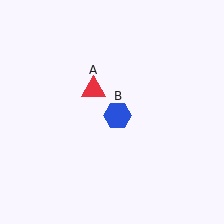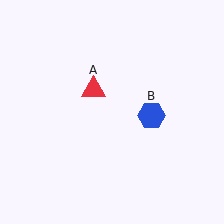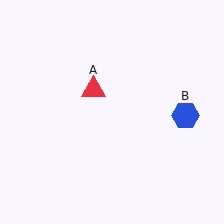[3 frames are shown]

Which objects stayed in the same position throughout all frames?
Red triangle (object A) remained stationary.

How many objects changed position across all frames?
1 object changed position: blue hexagon (object B).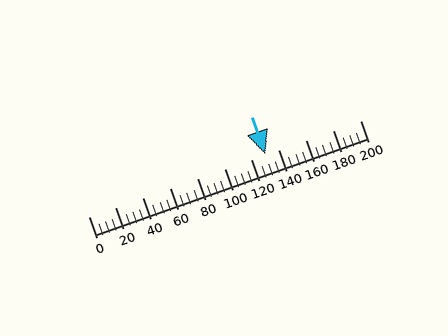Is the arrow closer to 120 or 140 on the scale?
The arrow is closer to 140.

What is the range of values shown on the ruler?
The ruler shows values from 0 to 200.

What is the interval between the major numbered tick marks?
The major tick marks are spaced 20 units apart.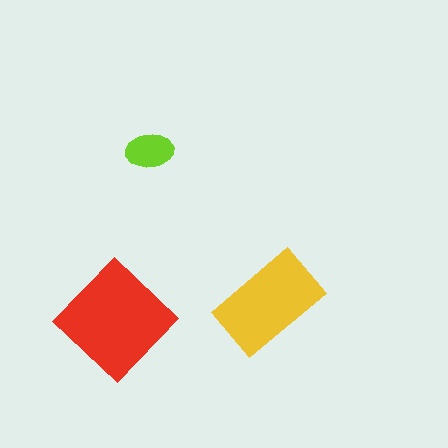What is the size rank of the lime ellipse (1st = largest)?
3rd.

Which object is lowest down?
The red diamond is bottommost.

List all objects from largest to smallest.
The red diamond, the yellow rectangle, the lime ellipse.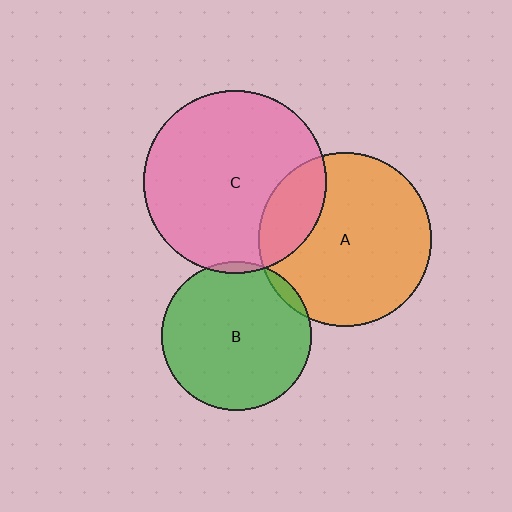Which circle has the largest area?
Circle C (pink).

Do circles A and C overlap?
Yes.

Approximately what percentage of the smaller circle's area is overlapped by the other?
Approximately 20%.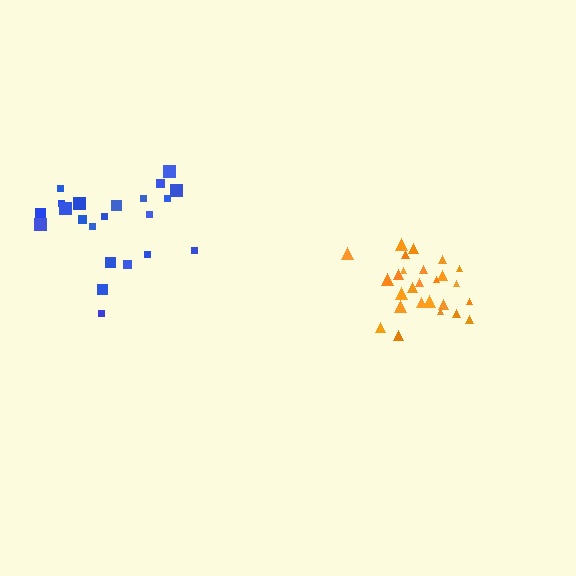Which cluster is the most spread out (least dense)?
Blue.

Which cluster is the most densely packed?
Orange.